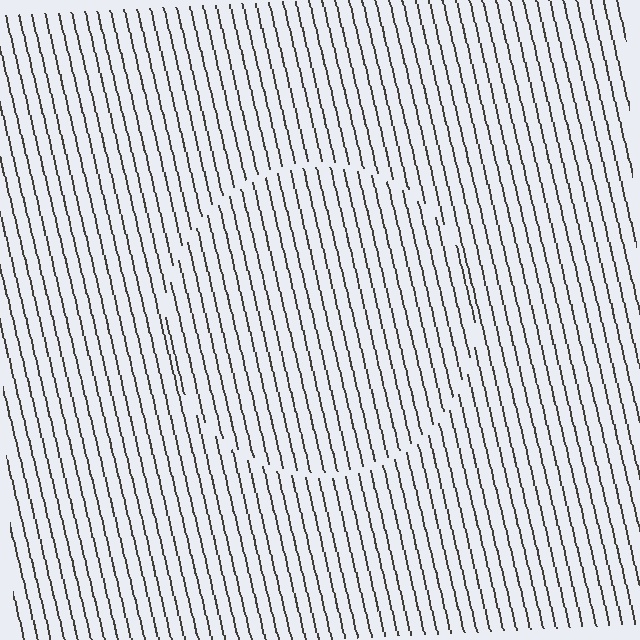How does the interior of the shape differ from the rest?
The interior of the shape contains the same grating, shifted by half a period — the contour is defined by the phase discontinuity where line-ends from the inner and outer gratings abut.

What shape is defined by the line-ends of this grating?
An illusory circle. The interior of the shape contains the same grating, shifted by half a period — the contour is defined by the phase discontinuity where line-ends from the inner and outer gratings abut.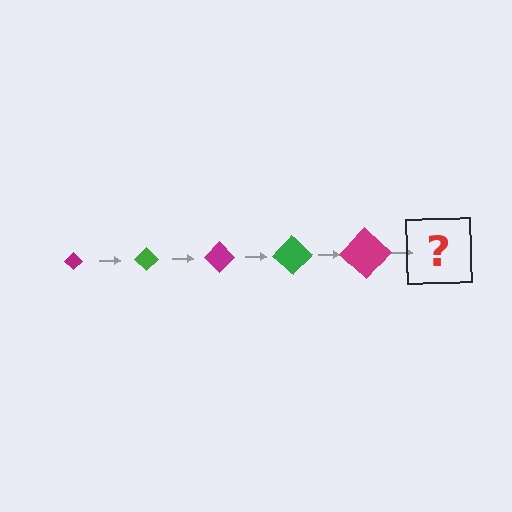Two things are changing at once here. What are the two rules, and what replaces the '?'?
The two rules are that the diamond grows larger each step and the color cycles through magenta and green. The '?' should be a green diamond, larger than the previous one.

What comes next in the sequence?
The next element should be a green diamond, larger than the previous one.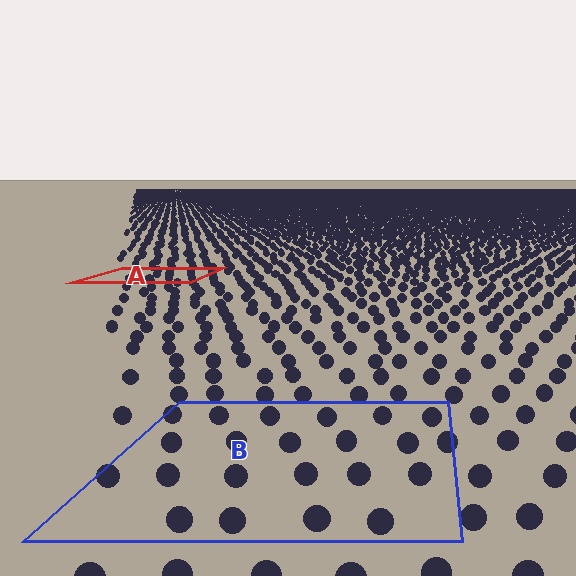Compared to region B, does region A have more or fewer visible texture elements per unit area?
Region A has more texture elements per unit area — they are packed more densely because it is farther away.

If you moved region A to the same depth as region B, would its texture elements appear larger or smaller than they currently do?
They would appear larger. At a closer depth, the same texture elements are projected at a bigger on-screen size.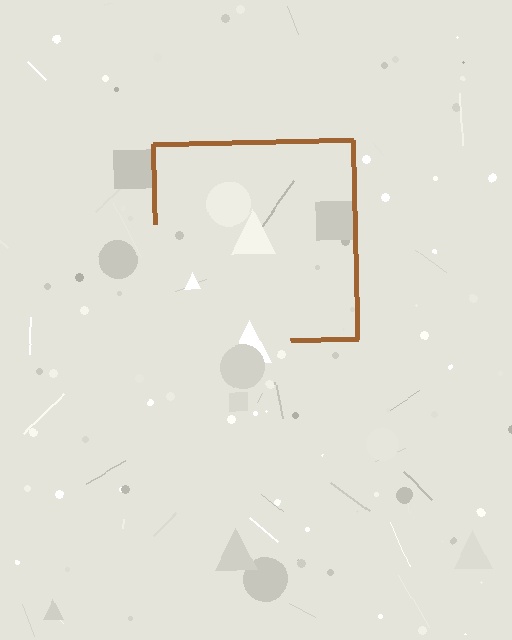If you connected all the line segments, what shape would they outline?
They would outline a square.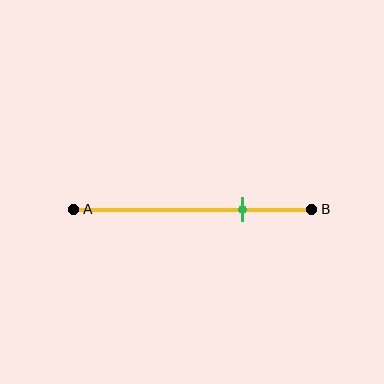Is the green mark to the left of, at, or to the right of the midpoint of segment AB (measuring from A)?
The green mark is to the right of the midpoint of segment AB.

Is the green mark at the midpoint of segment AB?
No, the mark is at about 70% from A, not at the 50% midpoint.